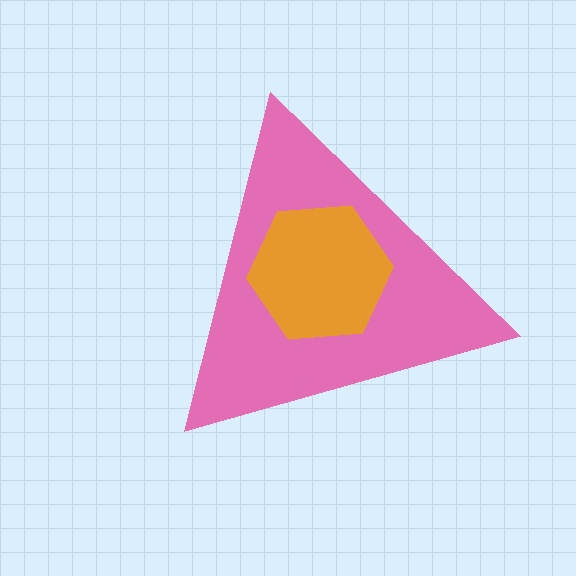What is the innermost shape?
The orange hexagon.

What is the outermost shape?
The pink triangle.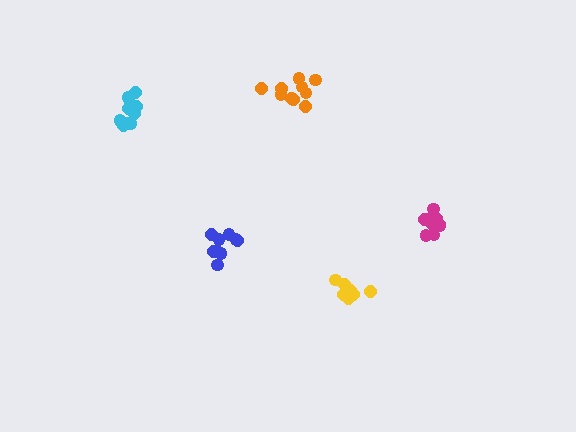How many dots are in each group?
Group 1: 9 dots, Group 2: 9 dots, Group 3: 7 dots, Group 4: 10 dots, Group 5: 10 dots (45 total).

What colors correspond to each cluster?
The clusters are colored: magenta, blue, yellow, orange, cyan.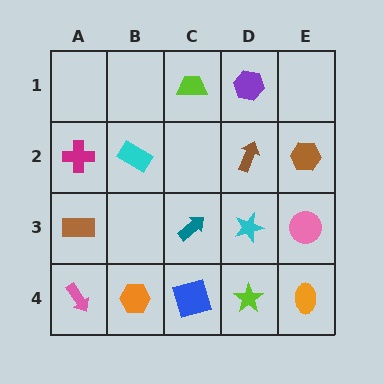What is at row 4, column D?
A lime star.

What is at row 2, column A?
A magenta cross.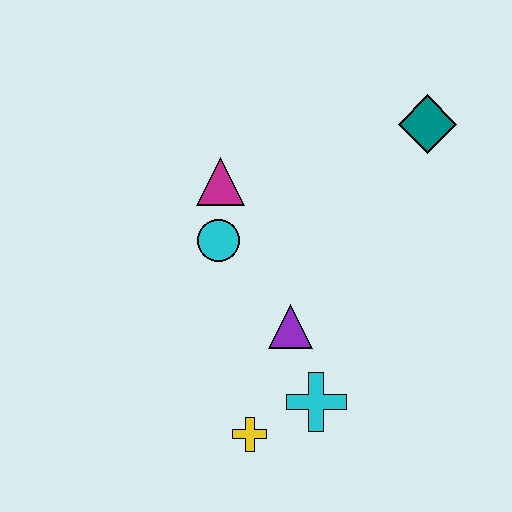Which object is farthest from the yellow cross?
The teal diamond is farthest from the yellow cross.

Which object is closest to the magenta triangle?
The cyan circle is closest to the magenta triangle.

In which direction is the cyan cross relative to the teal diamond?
The cyan cross is below the teal diamond.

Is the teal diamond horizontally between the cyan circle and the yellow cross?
No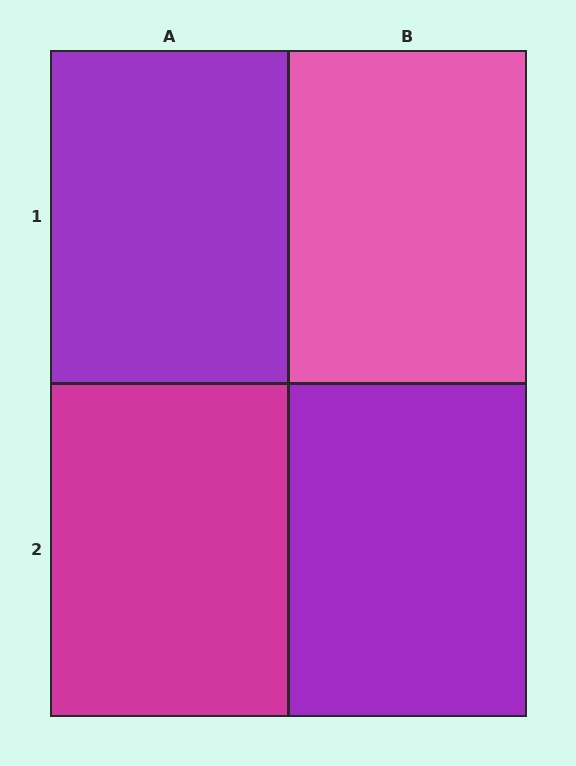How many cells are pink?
1 cell is pink.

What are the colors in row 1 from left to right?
Purple, pink.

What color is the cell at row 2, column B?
Purple.